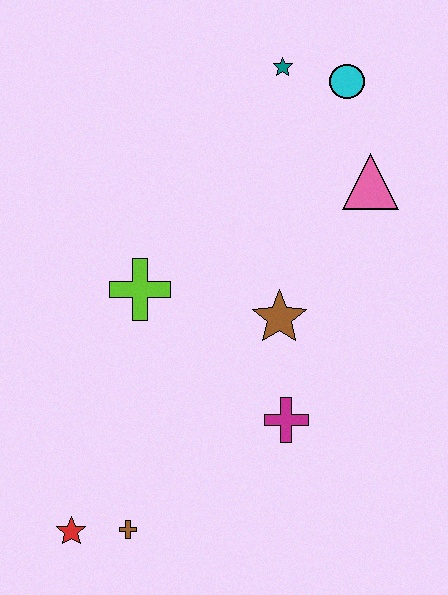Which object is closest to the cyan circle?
The teal star is closest to the cyan circle.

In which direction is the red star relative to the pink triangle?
The red star is below the pink triangle.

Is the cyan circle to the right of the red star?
Yes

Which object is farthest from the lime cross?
The cyan circle is farthest from the lime cross.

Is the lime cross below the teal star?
Yes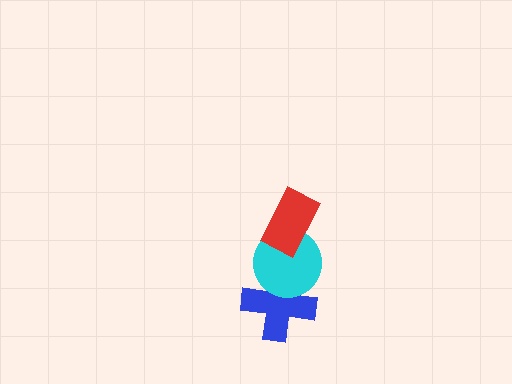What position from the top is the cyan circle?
The cyan circle is 2nd from the top.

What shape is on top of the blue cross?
The cyan circle is on top of the blue cross.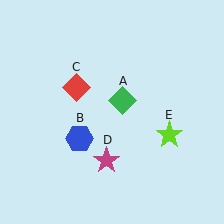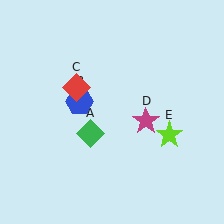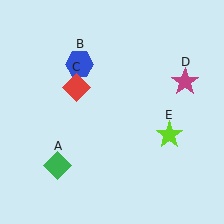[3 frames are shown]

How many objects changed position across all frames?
3 objects changed position: green diamond (object A), blue hexagon (object B), magenta star (object D).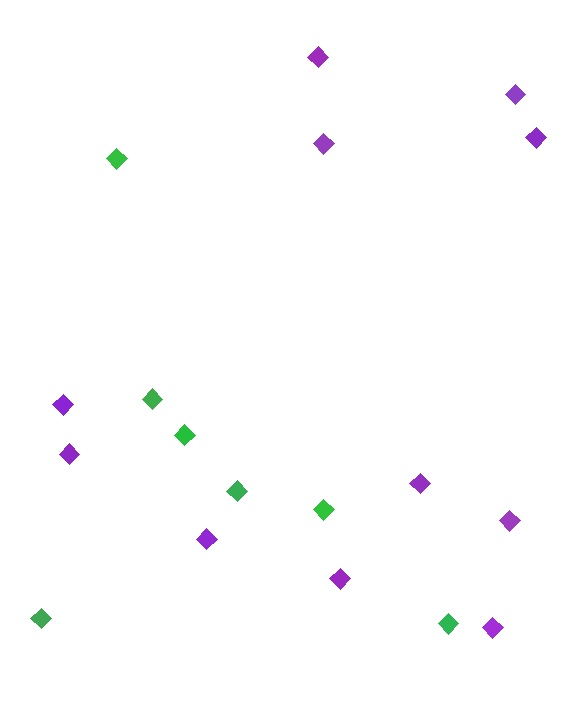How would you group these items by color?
There are 2 groups: one group of purple diamonds (11) and one group of green diamonds (7).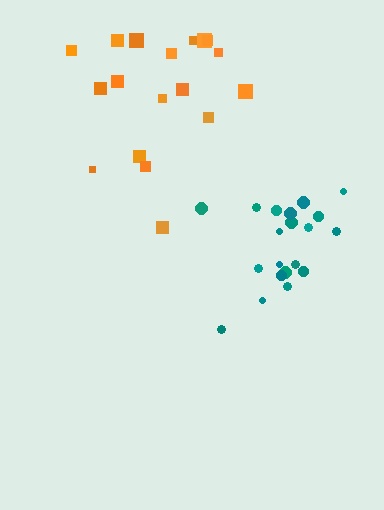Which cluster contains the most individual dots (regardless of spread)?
Teal (20).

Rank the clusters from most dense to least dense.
teal, orange.